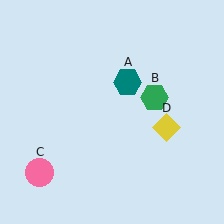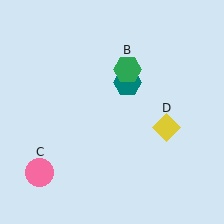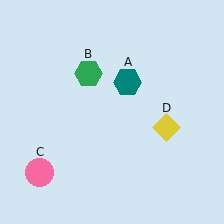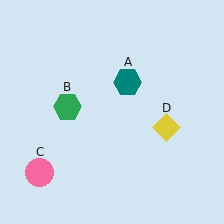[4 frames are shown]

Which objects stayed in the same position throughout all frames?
Teal hexagon (object A) and pink circle (object C) and yellow diamond (object D) remained stationary.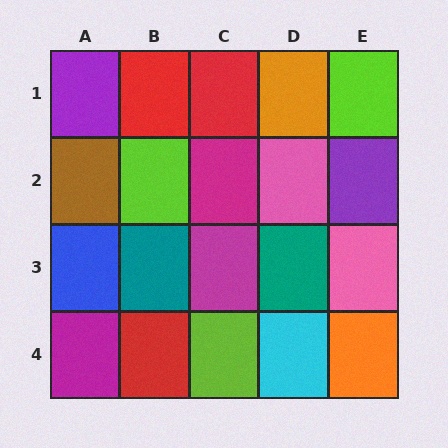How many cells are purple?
2 cells are purple.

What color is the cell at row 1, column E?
Lime.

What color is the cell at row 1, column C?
Red.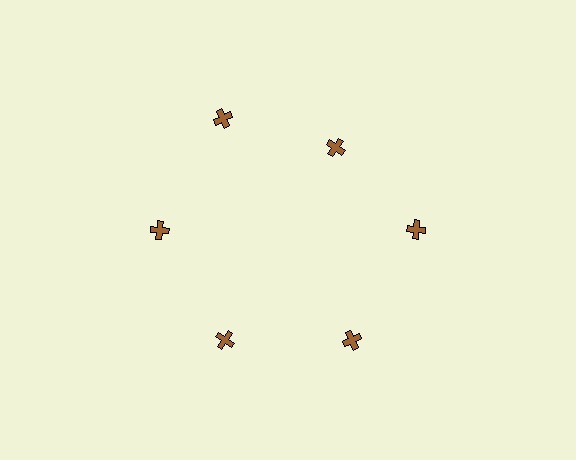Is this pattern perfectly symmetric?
No. The 6 brown crosses are arranged in a ring, but one element near the 1 o'clock position is pulled inward toward the center, breaking the 6-fold rotational symmetry.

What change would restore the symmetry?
The symmetry would be restored by moving it outward, back onto the ring so that all 6 crosses sit at equal angles and equal distance from the center.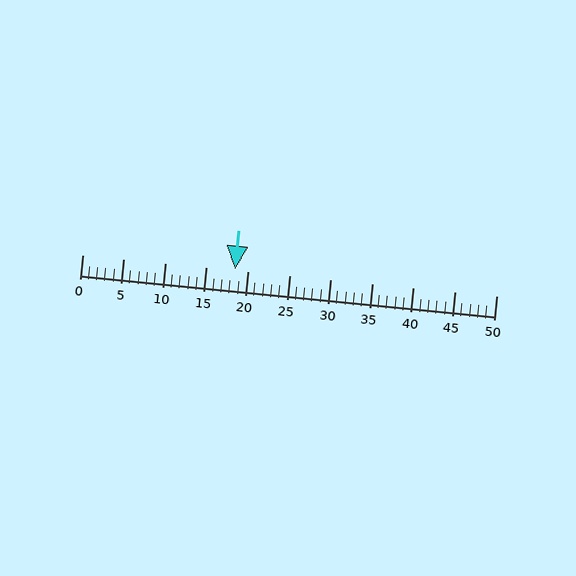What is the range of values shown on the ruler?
The ruler shows values from 0 to 50.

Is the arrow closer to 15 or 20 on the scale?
The arrow is closer to 20.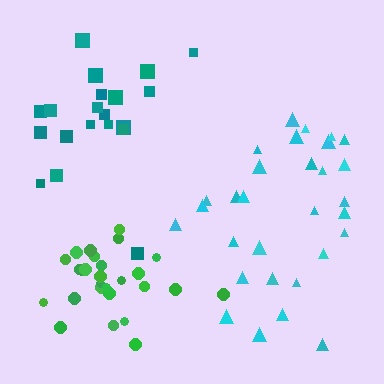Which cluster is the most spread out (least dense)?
Teal.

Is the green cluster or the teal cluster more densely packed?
Green.